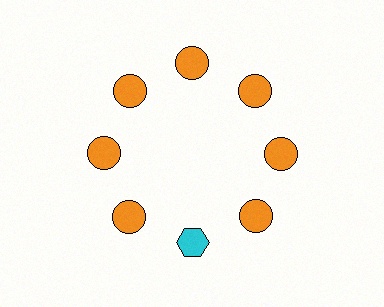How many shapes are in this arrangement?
There are 8 shapes arranged in a ring pattern.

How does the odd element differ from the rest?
It differs in both color (cyan instead of orange) and shape (hexagon instead of circle).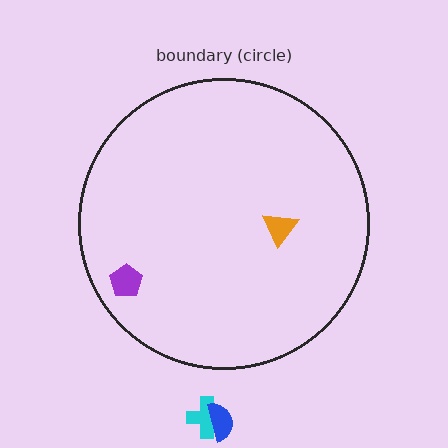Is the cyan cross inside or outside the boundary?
Outside.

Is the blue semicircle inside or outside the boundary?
Outside.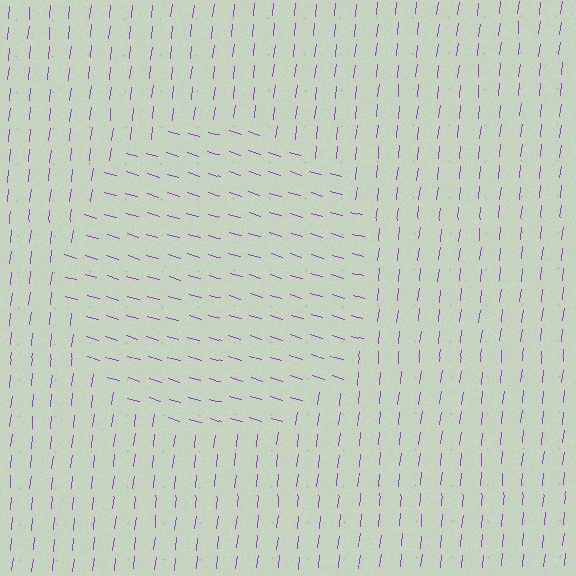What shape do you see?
I see a circle.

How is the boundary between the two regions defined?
The boundary is defined purely by a change in line orientation (approximately 80 degrees difference). All lines are the same color and thickness.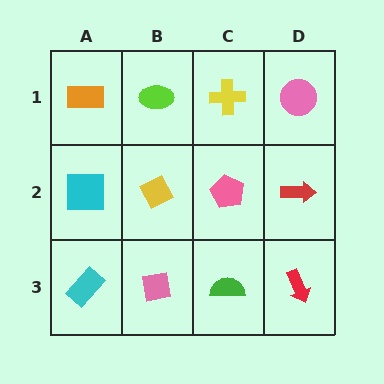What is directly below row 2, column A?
A cyan rectangle.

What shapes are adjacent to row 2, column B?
A lime ellipse (row 1, column B), a pink square (row 3, column B), a cyan square (row 2, column A), a pink pentagon (row 2, column C).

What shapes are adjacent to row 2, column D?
A pink circle (row 1, column D), a red arrow (row 3, column D), a pink pentagon (row 2, column C).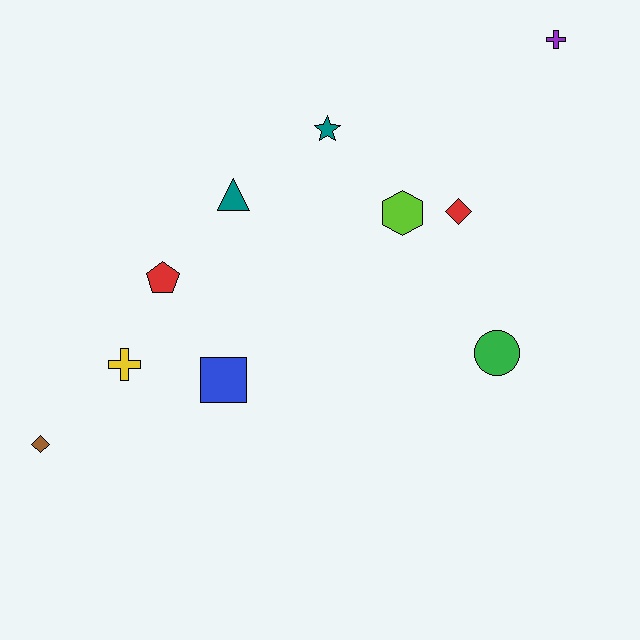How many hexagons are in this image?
There is 1 hexagon.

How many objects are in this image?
There are 10 objects.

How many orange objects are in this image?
There are no orange objects.